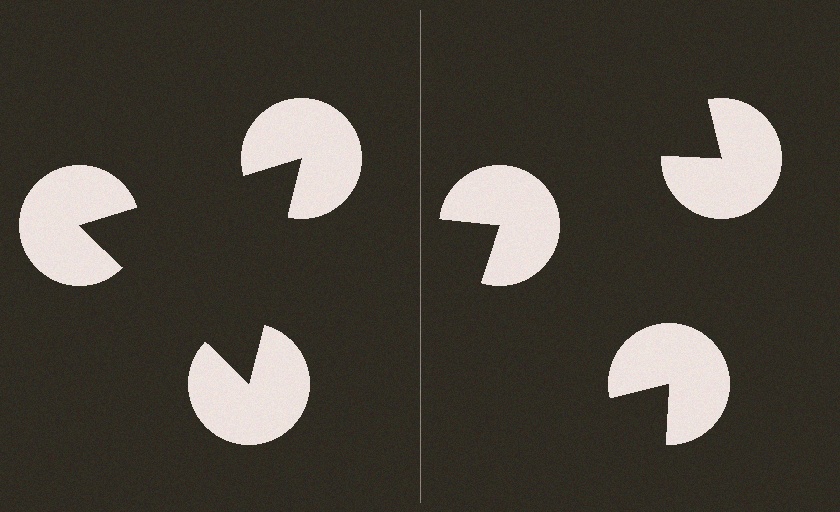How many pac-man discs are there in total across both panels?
6 — 3 on each side.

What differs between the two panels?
The pac-man discs are positioned identically on both sides; only the wedge orientations differ. On the left they align to a triangle; on the right they are misaligned.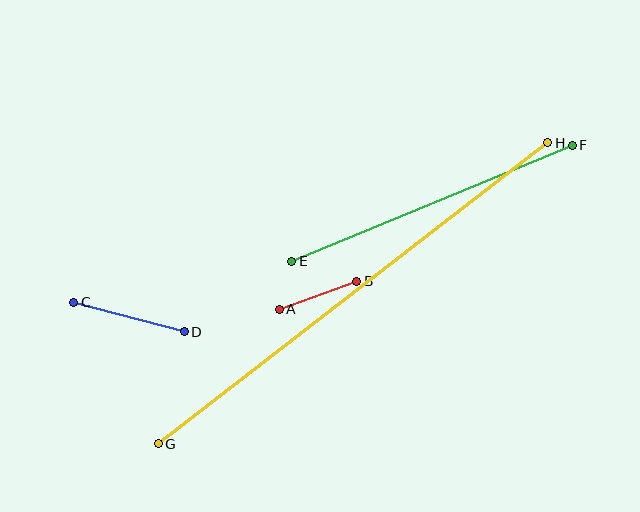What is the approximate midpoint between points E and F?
The midpoint is at approximately (432, 203) pixels.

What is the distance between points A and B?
The distance is approximately 83 pixels.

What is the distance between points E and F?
The distance is approximately 304 pixels.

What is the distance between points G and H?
The distance is approximately 492 pixels.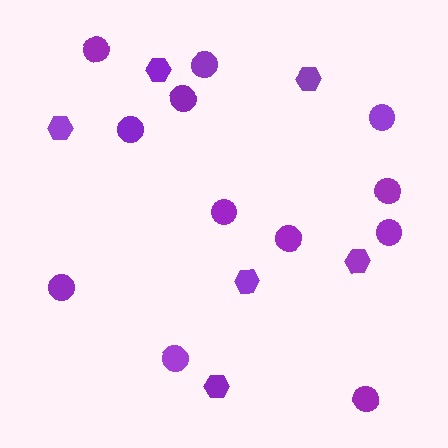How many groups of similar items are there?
There are 2 groups: one group of hexagons (6) and one group of circles (12).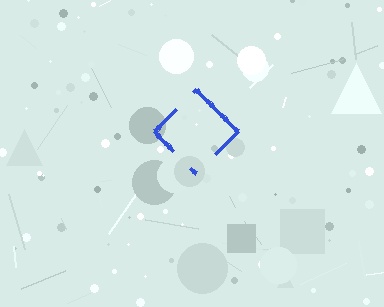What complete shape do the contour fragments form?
The contour fragments form a diamond.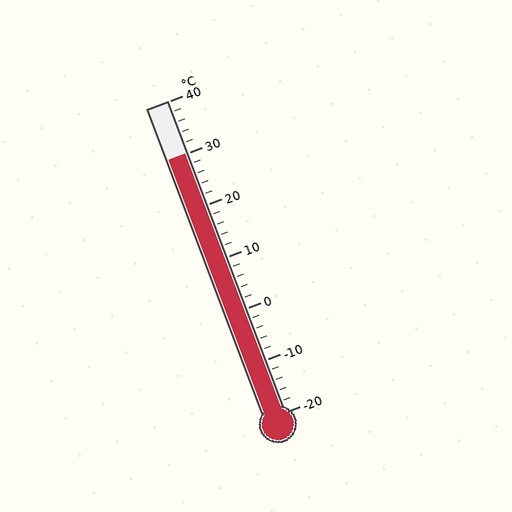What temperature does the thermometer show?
The thermometer shows approximately 30°C.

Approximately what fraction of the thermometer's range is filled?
The thermometer is filled to approximately 85% of its range.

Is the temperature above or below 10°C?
The temperature is above 10°C.